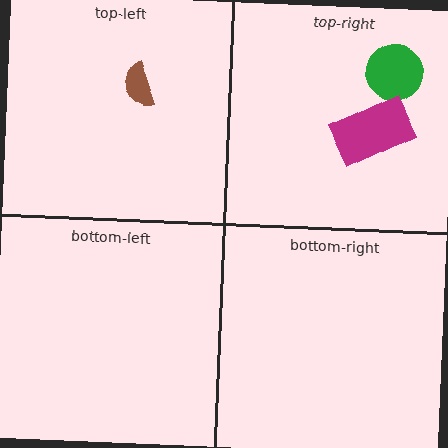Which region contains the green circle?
The top-right region.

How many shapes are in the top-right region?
2.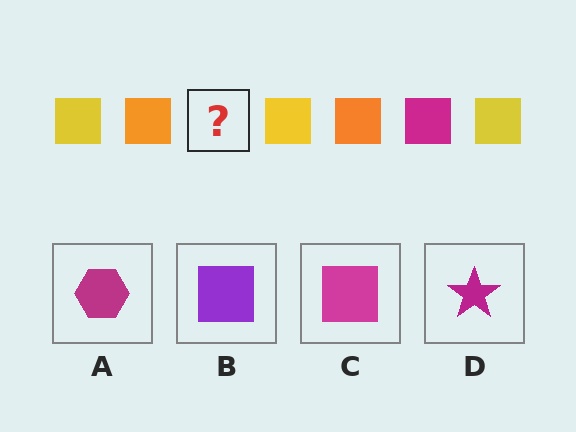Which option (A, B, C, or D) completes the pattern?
C.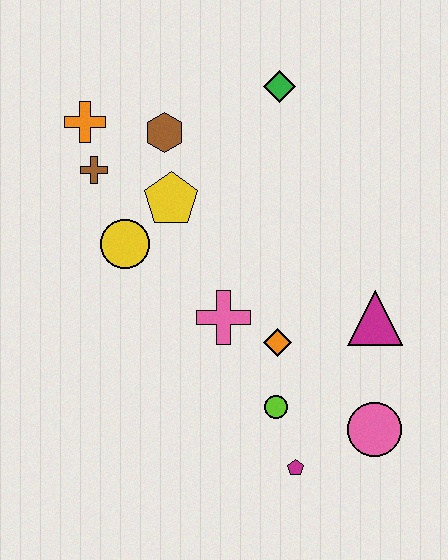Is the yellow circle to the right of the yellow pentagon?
No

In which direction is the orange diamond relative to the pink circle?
The orange diamond is to the left of the pink circle.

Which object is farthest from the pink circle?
The orange cross is farthest from the pink circle.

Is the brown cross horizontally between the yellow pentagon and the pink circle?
No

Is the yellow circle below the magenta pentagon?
No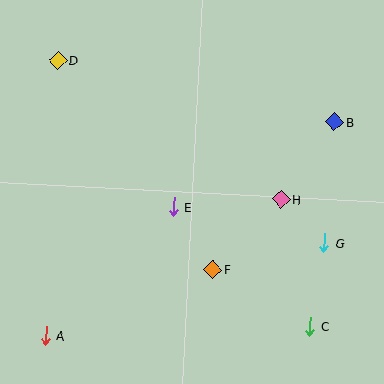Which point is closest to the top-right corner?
Point B is closest to the top-right corner.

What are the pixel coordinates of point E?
Point E is at (173, 207).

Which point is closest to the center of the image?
Point E at (173, 207) is closest to the center.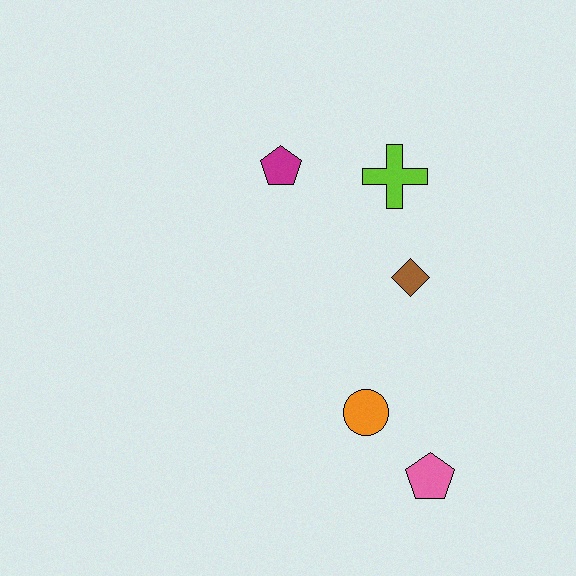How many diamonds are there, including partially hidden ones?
There is 1 diamond.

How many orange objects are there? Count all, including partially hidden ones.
There is 1 orange object.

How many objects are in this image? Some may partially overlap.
There are 5 objects.